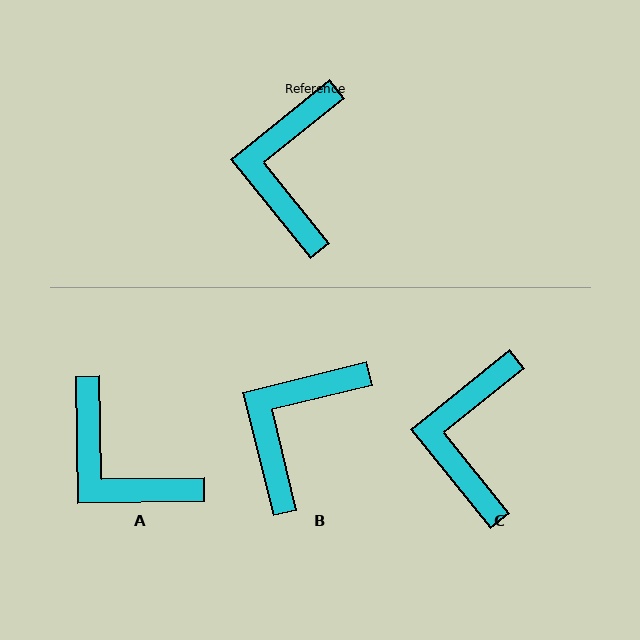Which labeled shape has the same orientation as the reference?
C.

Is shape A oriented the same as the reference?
No, it is off by about 52 degrees.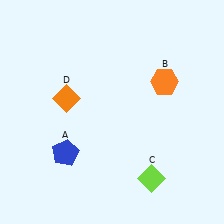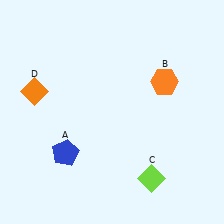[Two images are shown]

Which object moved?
The orange diamond (D) moved left.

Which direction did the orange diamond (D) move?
The orange diamond (D) moved left.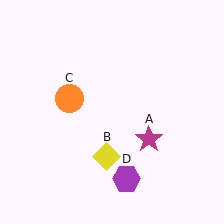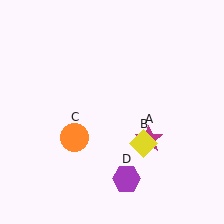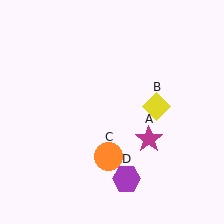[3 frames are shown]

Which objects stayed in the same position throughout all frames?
Magenta star (object A) and purple hexagon (object D) remained stationary.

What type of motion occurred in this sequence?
The yellow diamond (object B), orange circle (object C) rotated counterclockwise around the center of the scene.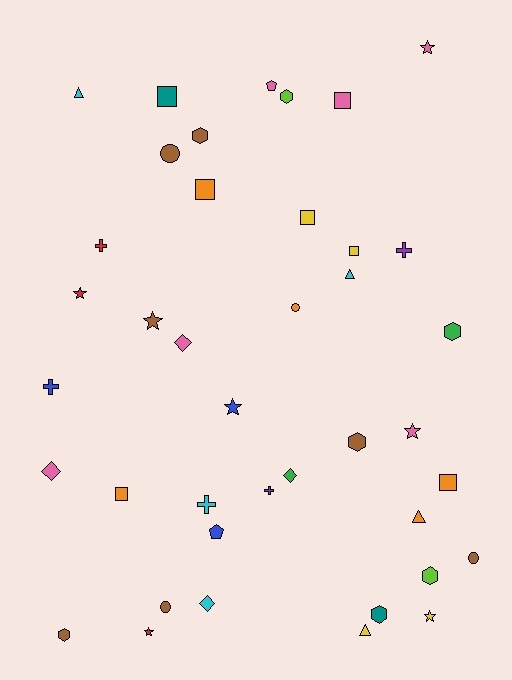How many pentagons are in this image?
There are 2 pentagons.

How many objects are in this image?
There are 40 objects.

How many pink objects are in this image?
There are 6 pink objects.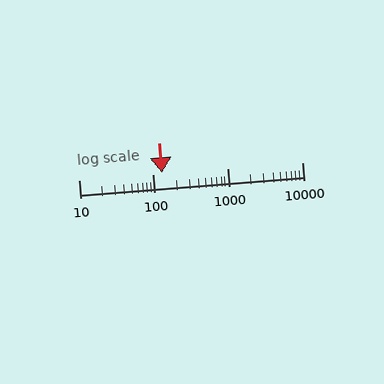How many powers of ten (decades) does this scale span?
The scale spans 3 decades, from 10 to 10000.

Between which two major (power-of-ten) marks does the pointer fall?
The pointer is between 100 and 1000.